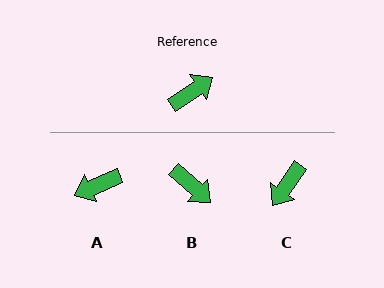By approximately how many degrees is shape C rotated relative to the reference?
Approximately 159 degrees clockwise.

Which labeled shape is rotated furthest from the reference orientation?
A, about 169 degrees away.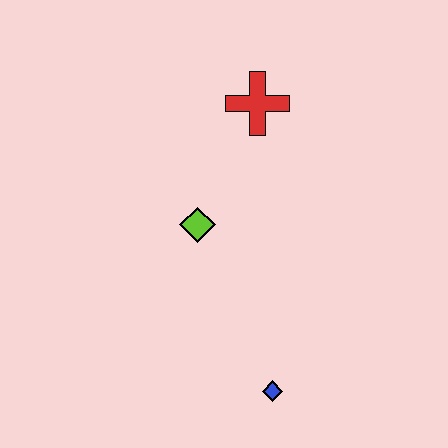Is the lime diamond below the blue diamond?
No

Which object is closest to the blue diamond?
The lime diamond is closest to the blue diamond.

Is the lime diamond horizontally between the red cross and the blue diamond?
No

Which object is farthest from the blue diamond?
The red cross is farthest from the blue diamond.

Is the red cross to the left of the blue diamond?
Yes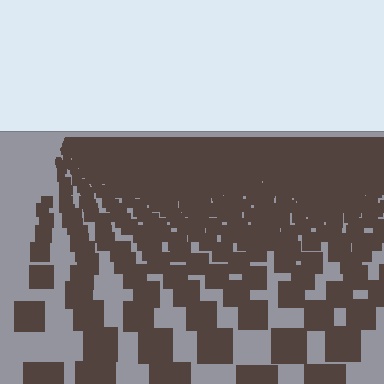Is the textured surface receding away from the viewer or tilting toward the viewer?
The surface is receding away from the viewer. Texture elements get smaller and denser toward the top.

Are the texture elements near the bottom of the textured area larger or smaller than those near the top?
Larger. Near the bottom, elements are closer to the viewer and appear at a bigger on-screen size.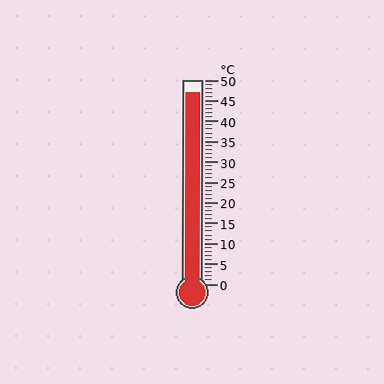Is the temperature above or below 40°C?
The temperature is above 40°C.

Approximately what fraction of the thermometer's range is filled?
The thermometer is filled to approximately 95% of its range.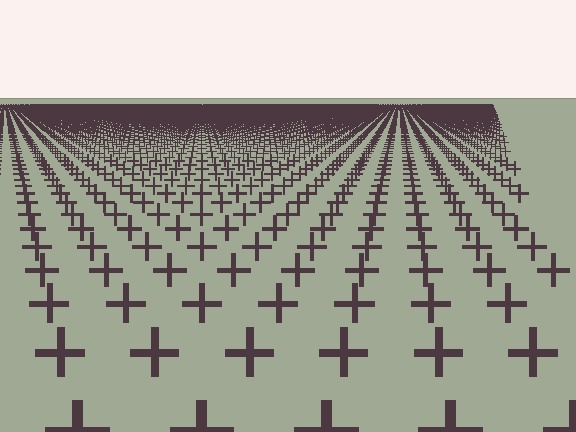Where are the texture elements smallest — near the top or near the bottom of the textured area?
Near the top.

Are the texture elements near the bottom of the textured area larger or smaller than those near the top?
Larger. Near the bottom, elements are closer to the viewer and appear at a bigger on-screen size.